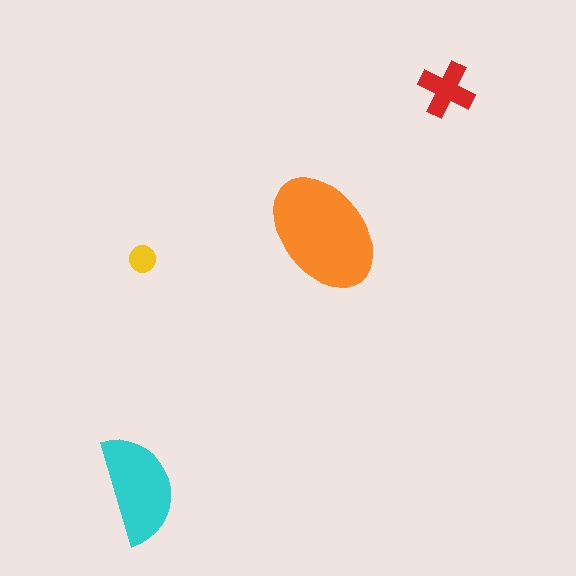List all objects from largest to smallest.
The orange ellipse, the cyan semicircle, the red cross, the yellow circle.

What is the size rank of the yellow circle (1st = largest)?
4th.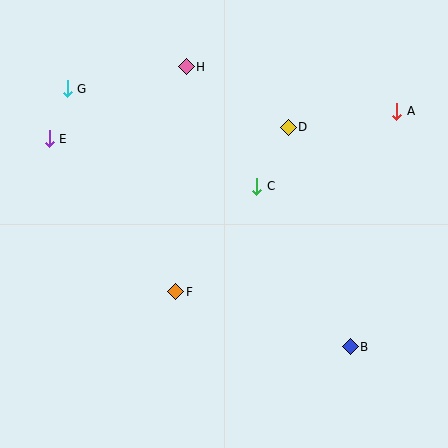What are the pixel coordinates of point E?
Point E is at (49, 139).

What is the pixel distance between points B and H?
The distance between B and H is 324 pixels.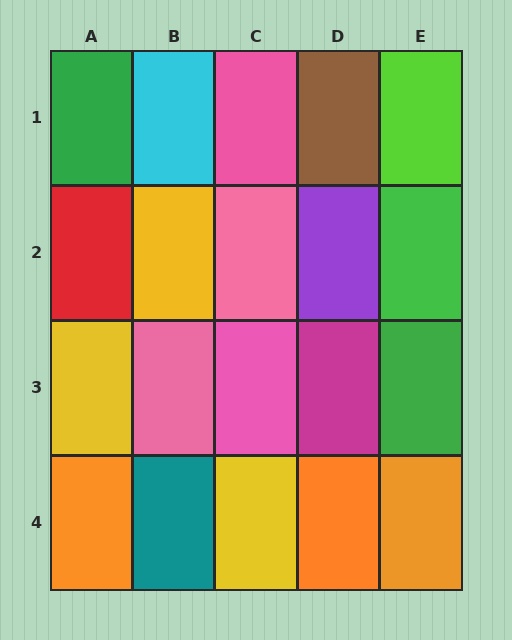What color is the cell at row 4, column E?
Orange.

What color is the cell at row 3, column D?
Magenta.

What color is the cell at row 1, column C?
Pink.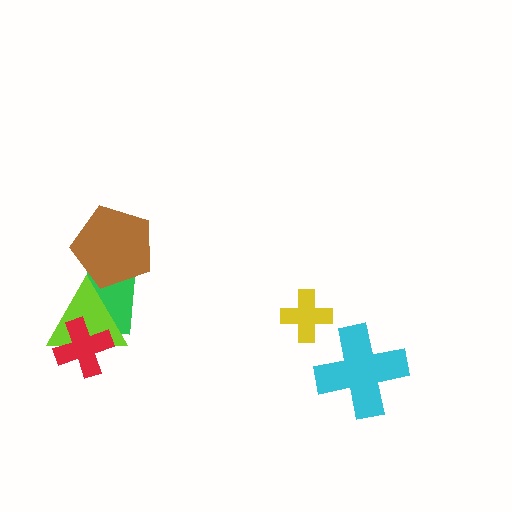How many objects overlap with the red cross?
2 objects overlap with the red cross.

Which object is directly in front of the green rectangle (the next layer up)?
The lime triangle is directly in front of the green rectangle.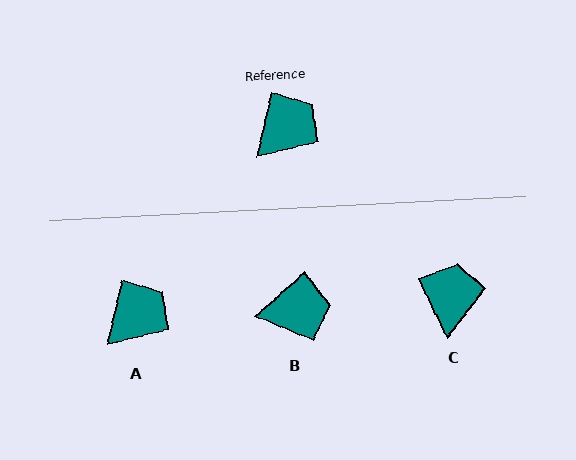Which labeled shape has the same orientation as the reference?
A.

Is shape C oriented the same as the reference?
No, it is off by about 39 degrees.